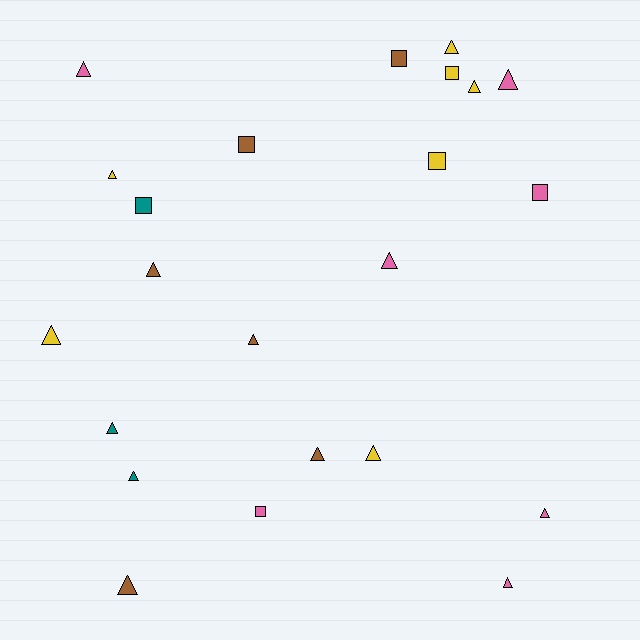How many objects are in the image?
There are 23 objects.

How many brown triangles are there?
There are 4 brown triangles.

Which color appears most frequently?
Yellow, with 7 objects.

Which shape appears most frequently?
Triangle, with 16 objects.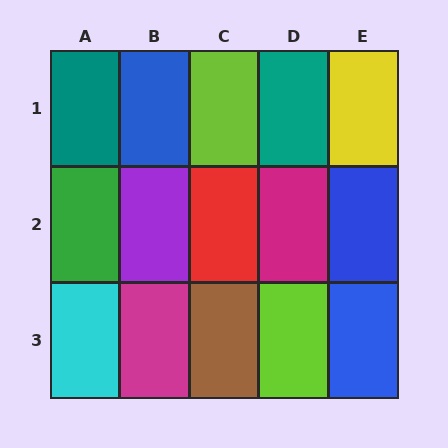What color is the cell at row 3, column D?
Lime.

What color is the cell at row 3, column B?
Magenta.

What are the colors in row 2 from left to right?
Green, purple, red, magenta, blue.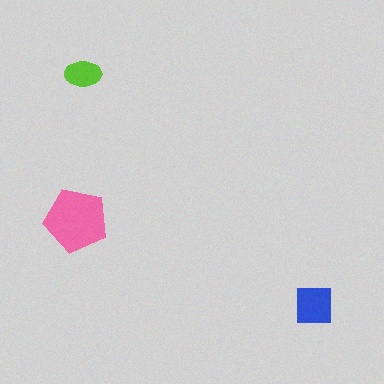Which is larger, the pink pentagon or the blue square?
The pink pentagon.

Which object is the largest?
The pink pentagon.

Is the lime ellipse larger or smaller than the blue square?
Smaller.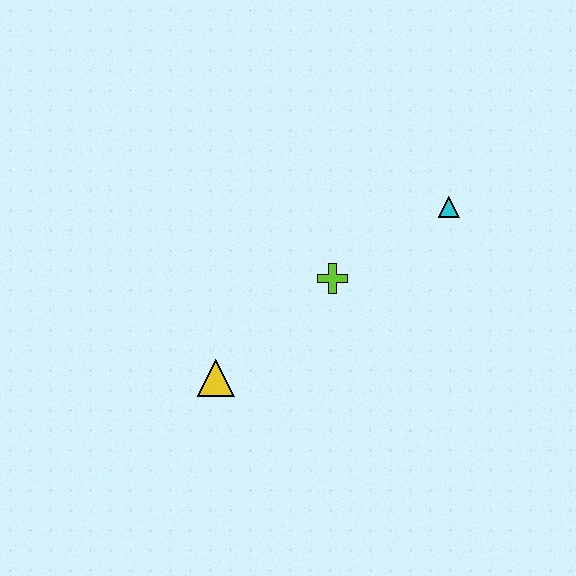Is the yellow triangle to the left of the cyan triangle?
Yes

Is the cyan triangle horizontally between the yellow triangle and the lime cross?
No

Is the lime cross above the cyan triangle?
No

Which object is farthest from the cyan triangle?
The yellow triangle is farthest from the cyan triangle.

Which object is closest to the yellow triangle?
The lime cross is closest to the yellow triangle.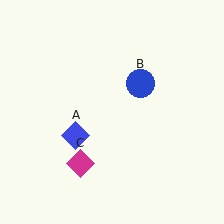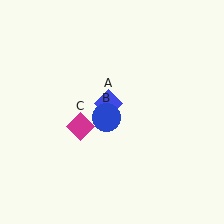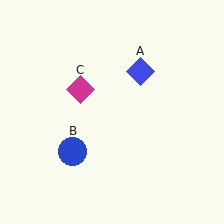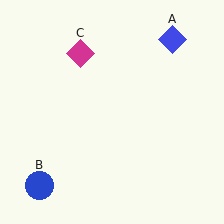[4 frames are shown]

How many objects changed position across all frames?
3 objects changed position: blue diamond (object A), blue circle (object B), magenta diamond (object C).